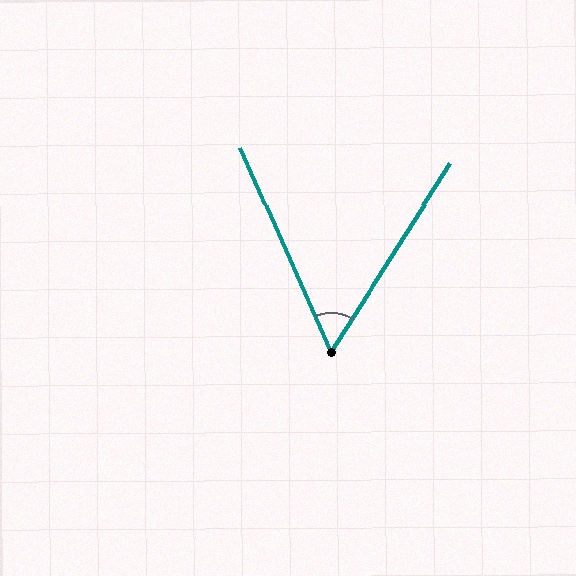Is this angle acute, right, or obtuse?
It is acute.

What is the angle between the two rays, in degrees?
Approximately 56 degrees.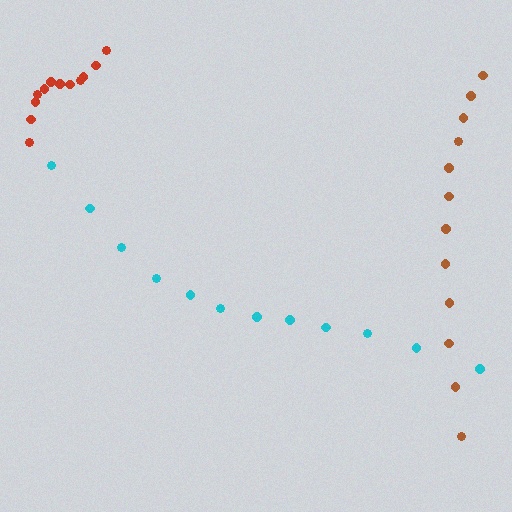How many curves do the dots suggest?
There are 3 distinct paths.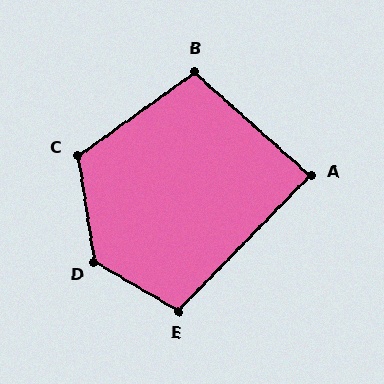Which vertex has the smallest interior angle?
A, at approximately 88 degrees.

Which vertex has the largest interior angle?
D, at approximately 129 degrees.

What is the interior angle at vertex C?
Approximately 116 degrees (obtuse).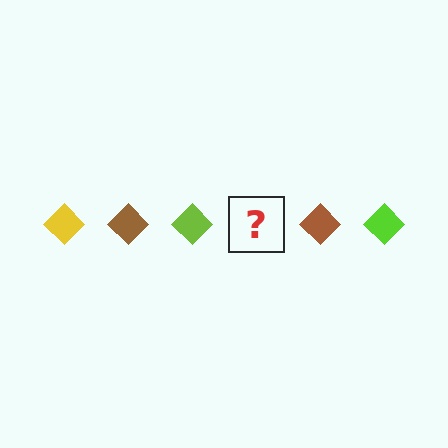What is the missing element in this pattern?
The missing element is a yellow diamond.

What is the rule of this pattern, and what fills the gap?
The rule is that the pattern cycles through yellow, brown, lime diamonds. The gap should be filled with a yellow diamond.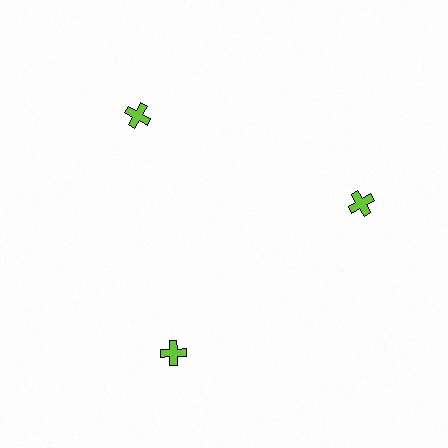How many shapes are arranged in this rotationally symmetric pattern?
There are 3 shapes, arranged in 3 groups of 1.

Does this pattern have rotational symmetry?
Yes, this pattern has 3-fold rotational symmetry. It looks the same after rotating 120 degrees around the center.